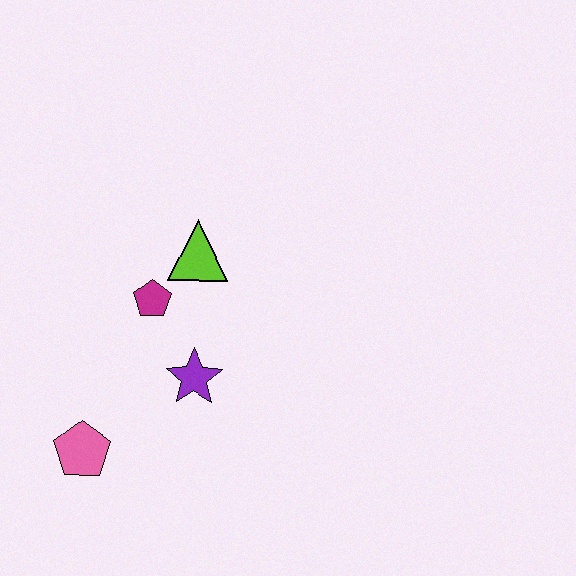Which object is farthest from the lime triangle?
The pink pentagon is farthest from the lime triangle.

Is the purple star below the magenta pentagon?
Yes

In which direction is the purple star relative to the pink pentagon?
The purple star is to the right of the pink pentagon.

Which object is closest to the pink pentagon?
The purple star is closest to the pink pentagon.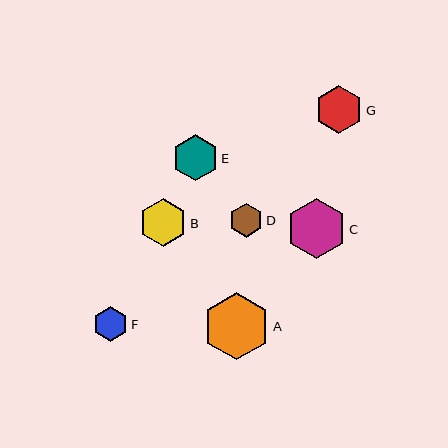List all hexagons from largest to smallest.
From largest to smallest: A, C, G, B, E, F, D.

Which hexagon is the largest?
Hexagon A is the largest with a size of approximately 67 pixels.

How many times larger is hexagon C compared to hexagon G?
Hexagon C is approximately 1.2 times the size of hexagon G.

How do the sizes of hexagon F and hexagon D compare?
Hexagon F and hexagon D are approximately the same size.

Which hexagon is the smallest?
Hexagon D is the smallest with a size of approximately 34 pixels.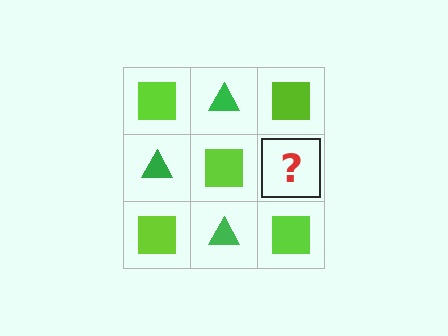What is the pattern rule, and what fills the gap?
The rule is that it alternates lime square and green triangle in a checkerboard pattern. The gap should be filled with a green triangle.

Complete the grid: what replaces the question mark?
The question mark should be replaced with a green triangle.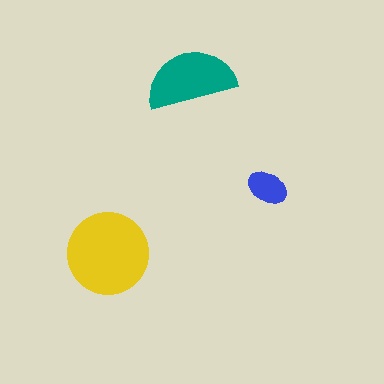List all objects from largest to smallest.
The yellow circle, the teal semicircle, the blue ellipse.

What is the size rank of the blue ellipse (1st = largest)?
3rd.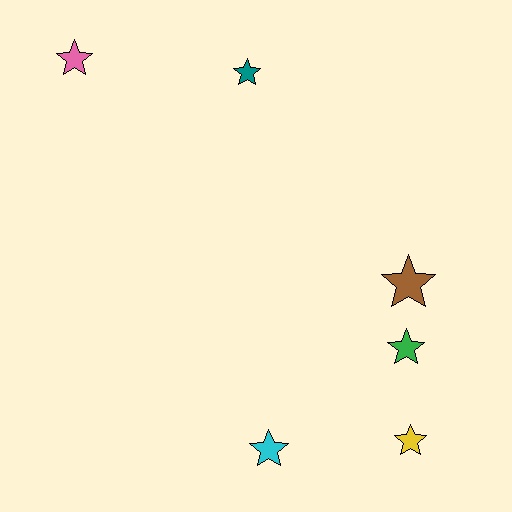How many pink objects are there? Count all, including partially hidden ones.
There is 1 pink object.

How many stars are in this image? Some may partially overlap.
There are 6 stars.